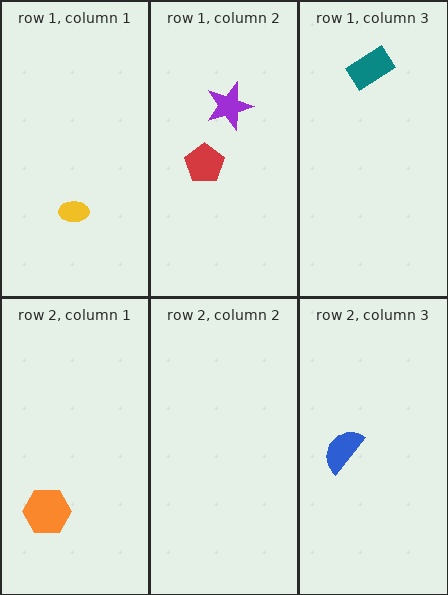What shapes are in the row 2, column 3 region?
The blue semicircle.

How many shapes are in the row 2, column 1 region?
1.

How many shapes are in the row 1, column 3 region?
1.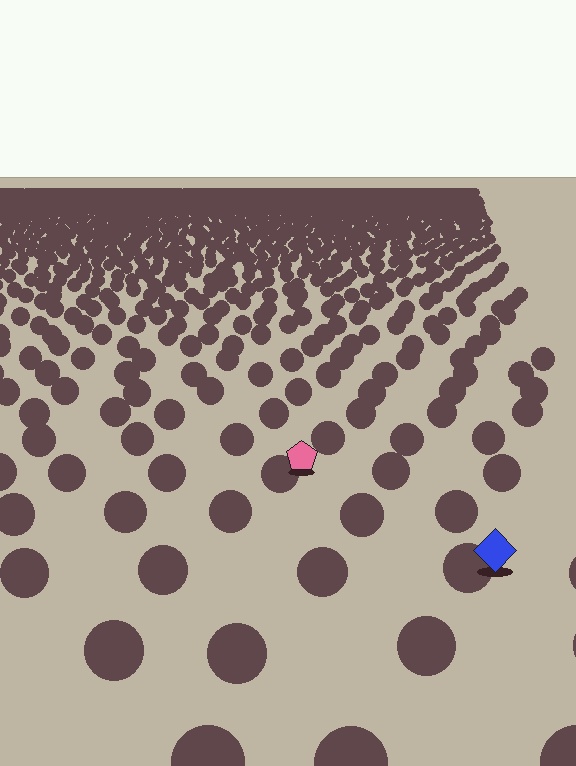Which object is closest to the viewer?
The blue diamond is closest. The texture marks near it are larger and more spread out.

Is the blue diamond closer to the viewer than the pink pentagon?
Yes. The blue diamond is closer — you can tell from the texture gradient: the ground texture is coarser near it.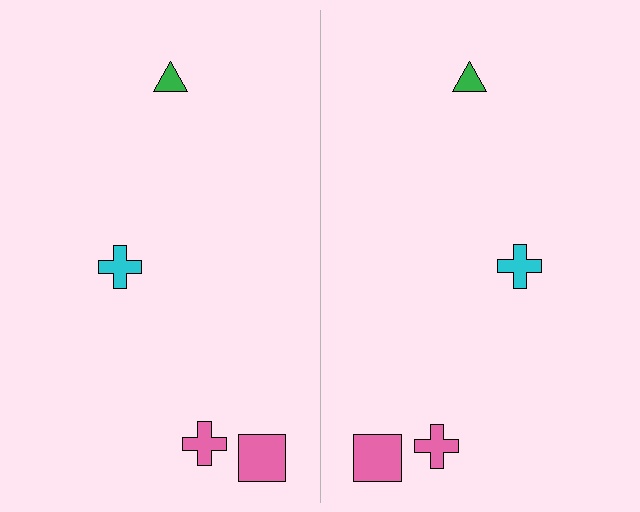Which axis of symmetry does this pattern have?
The pattern has a vertical axis of symmetry running through the center of the image.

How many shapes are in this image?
There are 8 shapes in this image.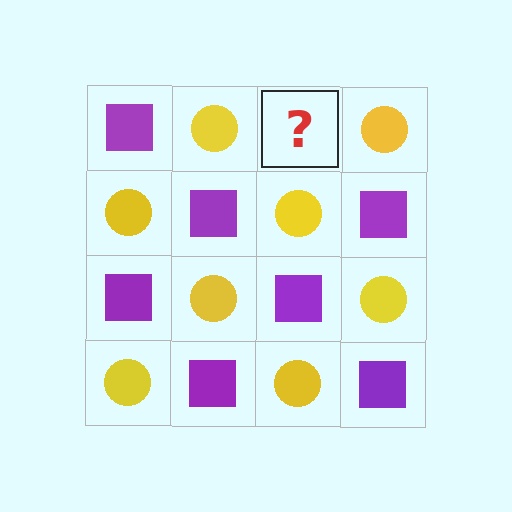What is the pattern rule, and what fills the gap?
The rule is that it alternates purple square and yellow circle in a checkerboard pattern. The gap should be filled with a purple square.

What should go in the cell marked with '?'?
The missing cell should contain a purple square.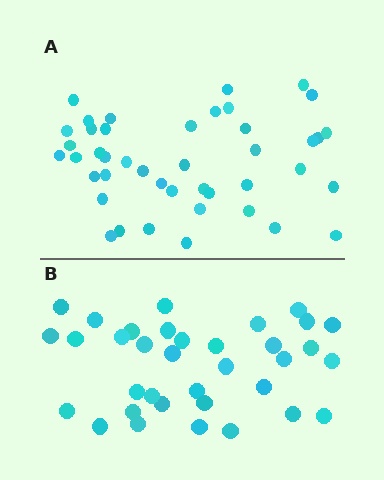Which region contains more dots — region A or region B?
Region A (the top region) has more dots.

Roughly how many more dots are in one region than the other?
Region A has roughly 8 or so more dots than region B.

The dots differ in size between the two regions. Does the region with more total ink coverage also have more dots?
No. Region B has more total ink coverage because its dots are larger, but region A actually contains more individual dots. Total area can be misleading — the number of items is what matters here.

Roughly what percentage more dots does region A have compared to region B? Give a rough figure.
About 25% more.